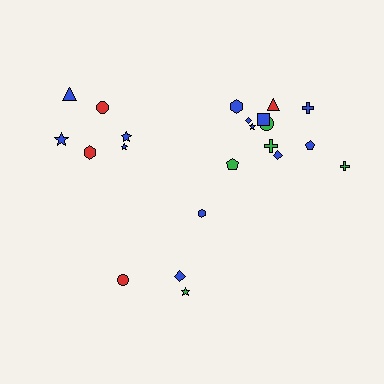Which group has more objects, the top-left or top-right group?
The top-right group.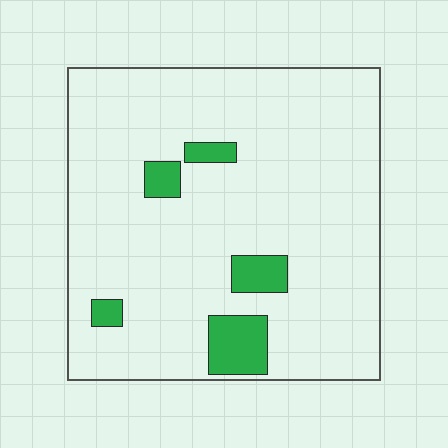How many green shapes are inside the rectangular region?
5.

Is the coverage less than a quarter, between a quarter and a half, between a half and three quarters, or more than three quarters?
Less than a quarter.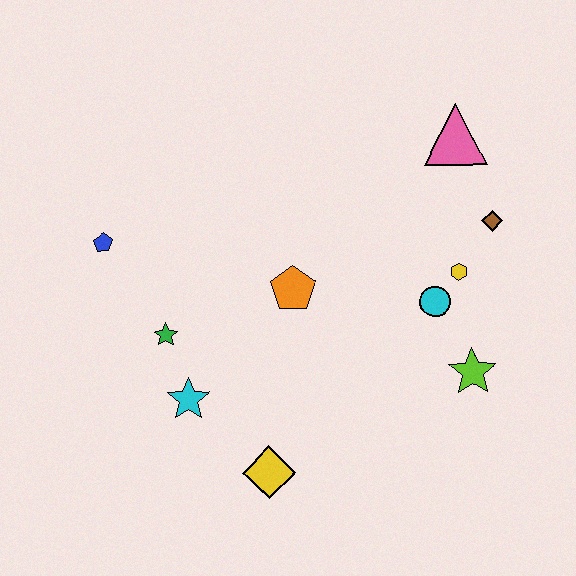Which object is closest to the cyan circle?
The yellow hexagon is closest to the cyan circle.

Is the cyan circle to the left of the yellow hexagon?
Yes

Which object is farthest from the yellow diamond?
The pink triangle is farthest from the yellow diamond.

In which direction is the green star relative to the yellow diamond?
The green star is above the yellow diamond.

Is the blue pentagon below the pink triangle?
Yes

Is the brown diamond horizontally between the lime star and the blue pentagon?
No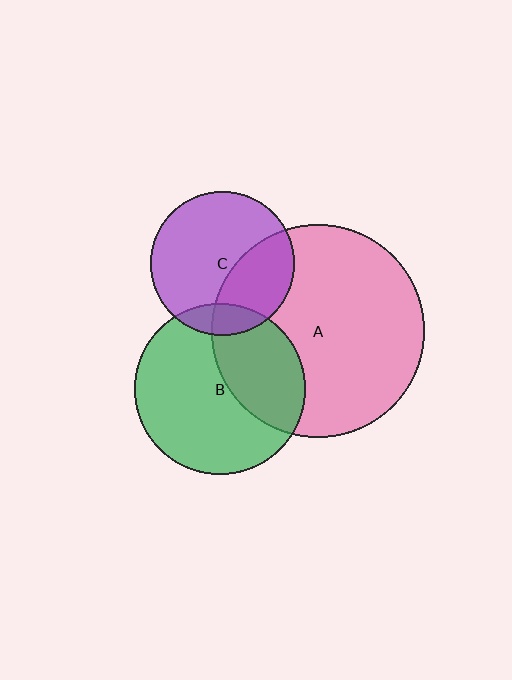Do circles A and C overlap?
Yes.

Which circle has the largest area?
Circle A (pink).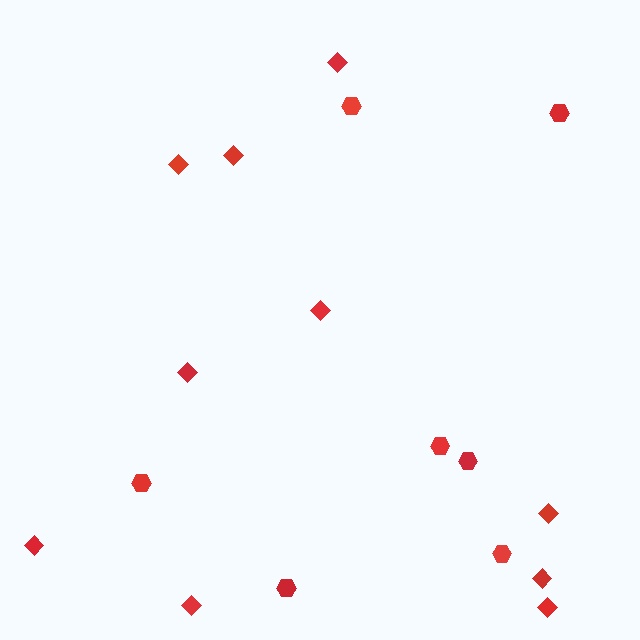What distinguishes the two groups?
There are 2 groups: one group of hexagons (7) and one group of diamonds (10).